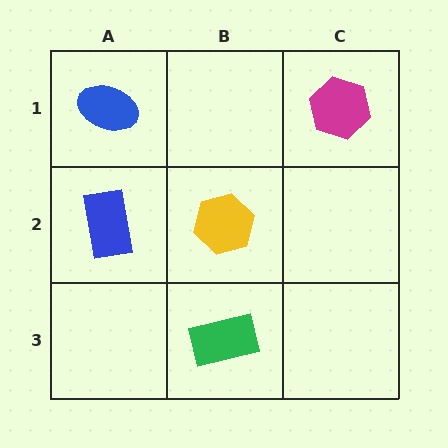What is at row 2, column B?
A yellow hexagon.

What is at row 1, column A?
A blue ellipse.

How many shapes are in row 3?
1 shape.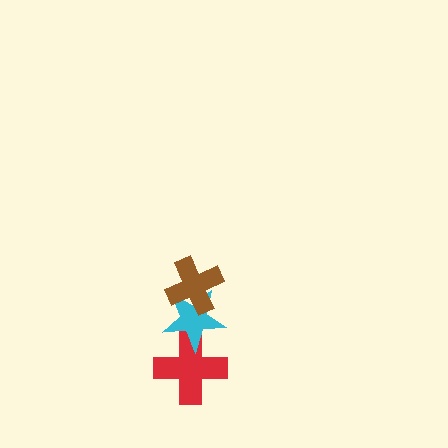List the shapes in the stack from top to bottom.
From top to bottom: the brown cross, the cyan star, the red cross.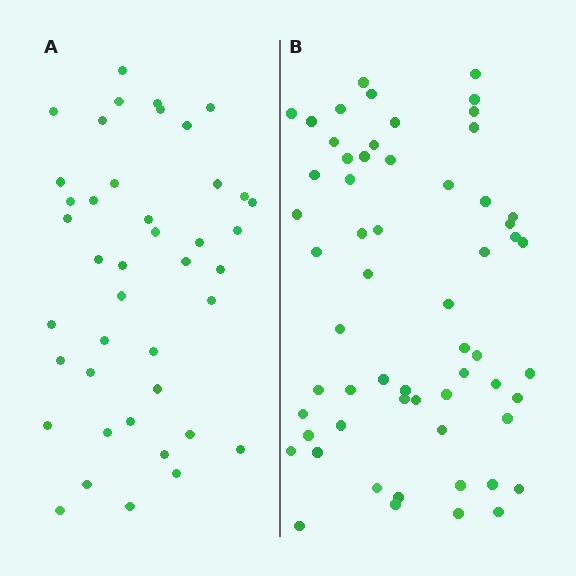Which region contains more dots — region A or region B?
Region B (the right region) has more dots.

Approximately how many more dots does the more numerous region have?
Region B has approximately 20 more dots than region A.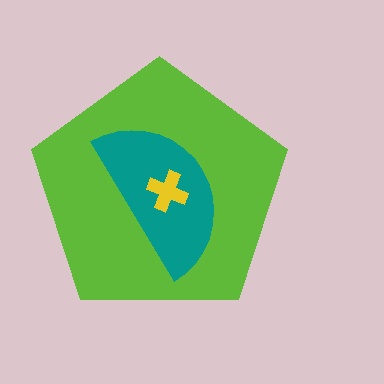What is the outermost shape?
The lime pentagon.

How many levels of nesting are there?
3.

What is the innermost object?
The yellow cross.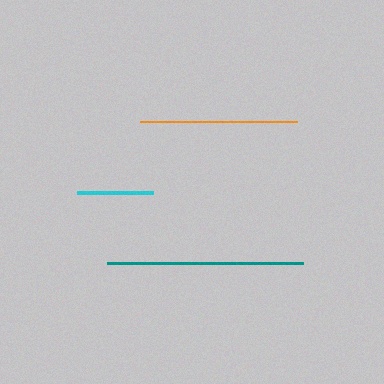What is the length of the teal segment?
The teal segment is approximately 196 pixels long.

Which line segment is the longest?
The teal line is the longest at approximately 196 pixels.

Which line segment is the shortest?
The cyan line is the shortest at approximately 76 pixels.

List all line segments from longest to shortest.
From longest to shortest: teal, orange, cyan.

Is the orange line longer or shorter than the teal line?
The teal line is longer than the orange line.